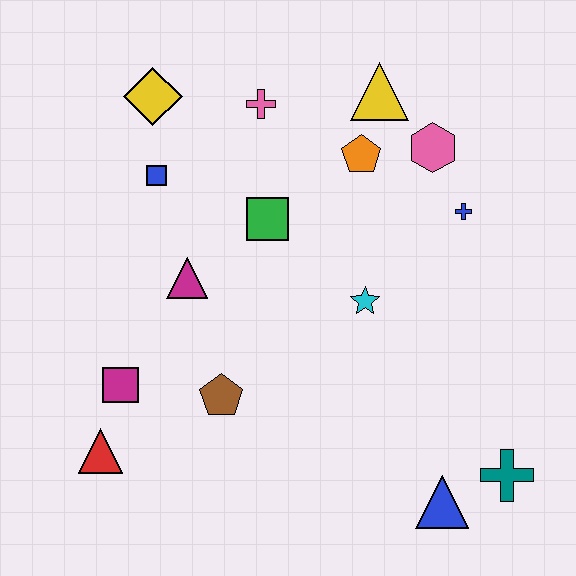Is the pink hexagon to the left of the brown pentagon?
No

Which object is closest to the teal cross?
The blue triangle is closest to the teal cross.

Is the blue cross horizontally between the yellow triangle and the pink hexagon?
No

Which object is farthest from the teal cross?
The yellow diamond is farthest from the teal cross.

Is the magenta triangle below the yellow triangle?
Yes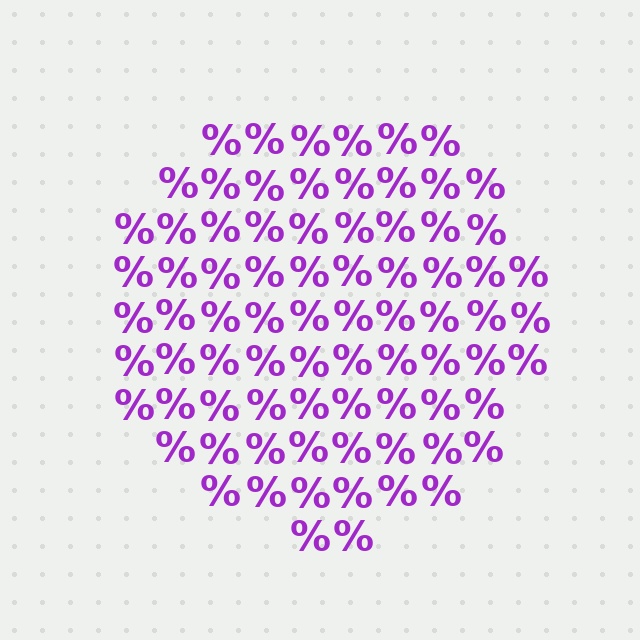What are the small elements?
The small elements are percent signs.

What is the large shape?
The large shape is a circle.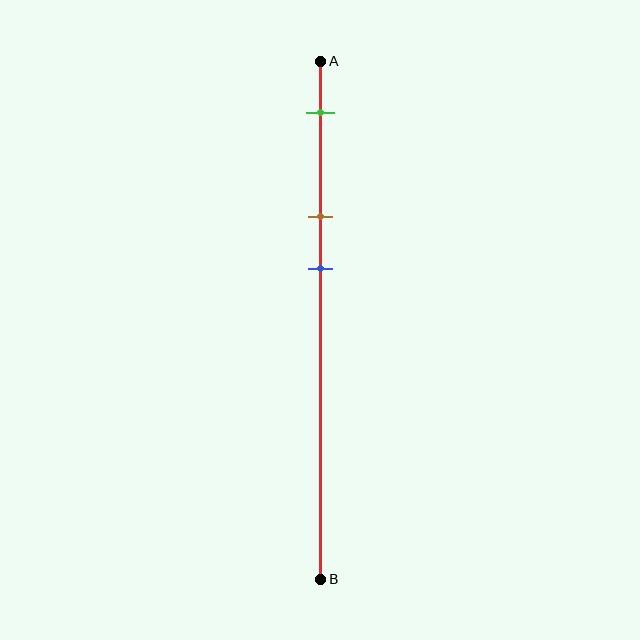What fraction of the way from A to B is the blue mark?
The blue mark is approximately 40% (0.4) of the way from A to B.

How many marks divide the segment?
There are 3 marks dividing the segment.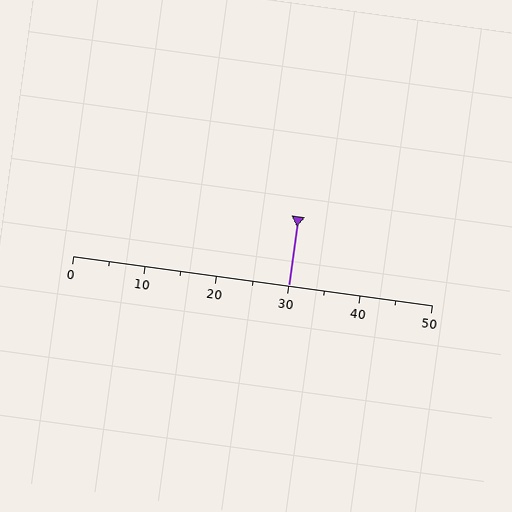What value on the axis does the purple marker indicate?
The marker indicates approximately 30.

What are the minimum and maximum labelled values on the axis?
The axis runs from 0 to 50.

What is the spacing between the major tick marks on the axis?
The major ticks are spaced 10 apart.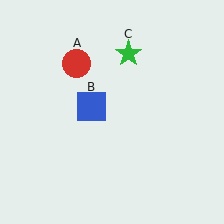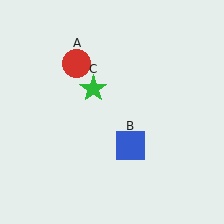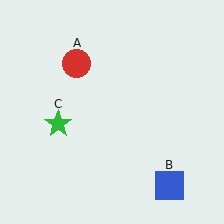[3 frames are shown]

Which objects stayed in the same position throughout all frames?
Red circle (object A) remained stationary.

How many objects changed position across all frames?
2 objects changed position: blue square (object B), green star (object C).